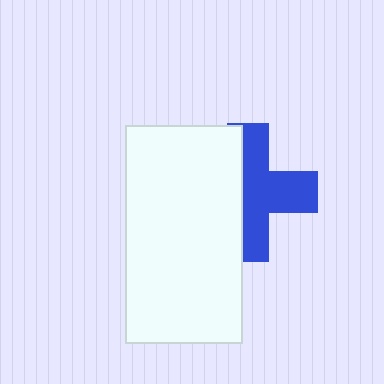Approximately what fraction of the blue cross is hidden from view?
Roughly 43% of the blue cross is hidden behind the white rectangle.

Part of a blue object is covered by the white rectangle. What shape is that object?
It is a cross.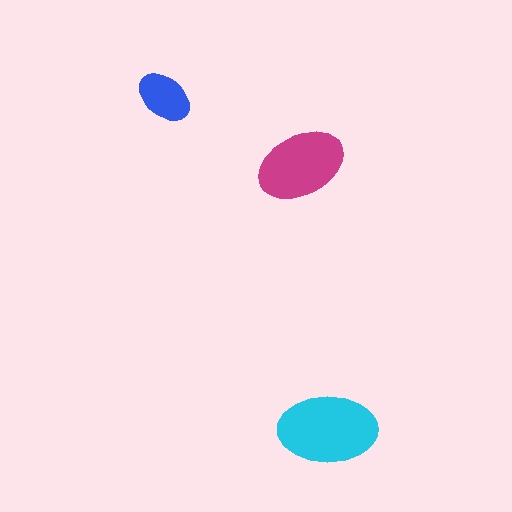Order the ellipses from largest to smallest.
the cyan one, the magenta one, the blue one.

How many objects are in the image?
There are 3 objects in the image.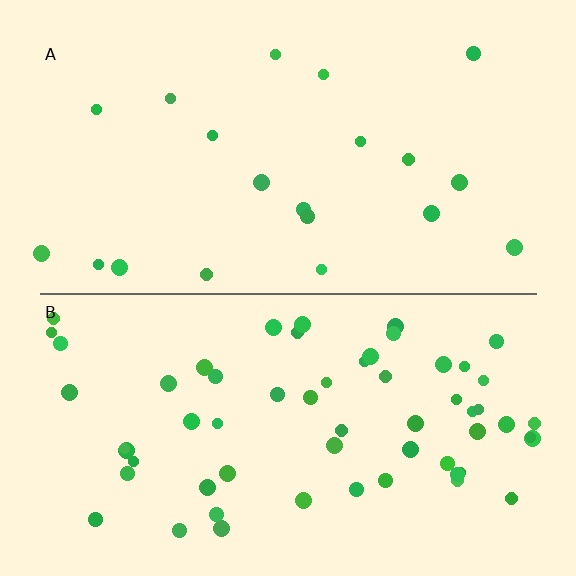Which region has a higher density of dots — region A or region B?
B (the bottom).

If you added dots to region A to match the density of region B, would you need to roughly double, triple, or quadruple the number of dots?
Approximately triple.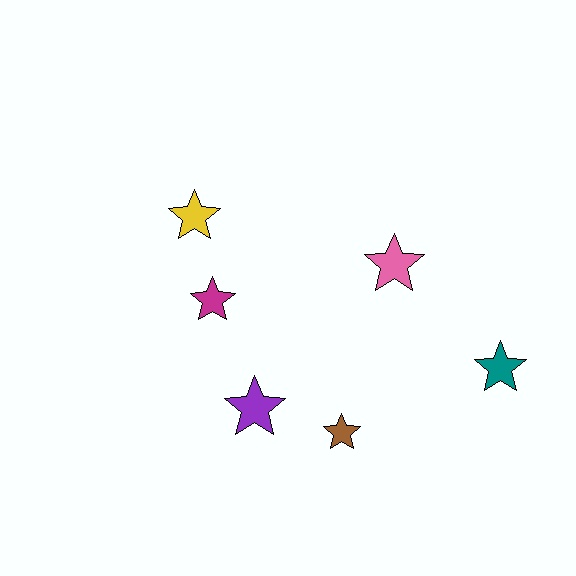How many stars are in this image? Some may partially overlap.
There are 6 stars.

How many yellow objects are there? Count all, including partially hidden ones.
There is 1 yellow object.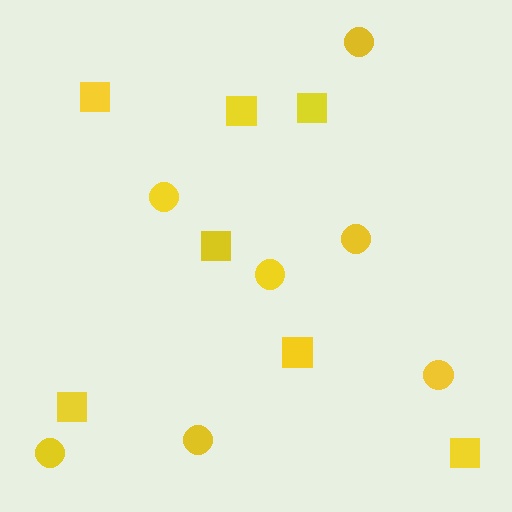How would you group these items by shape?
There are 2 groups: one group of squares (7) and one group of circles (7).